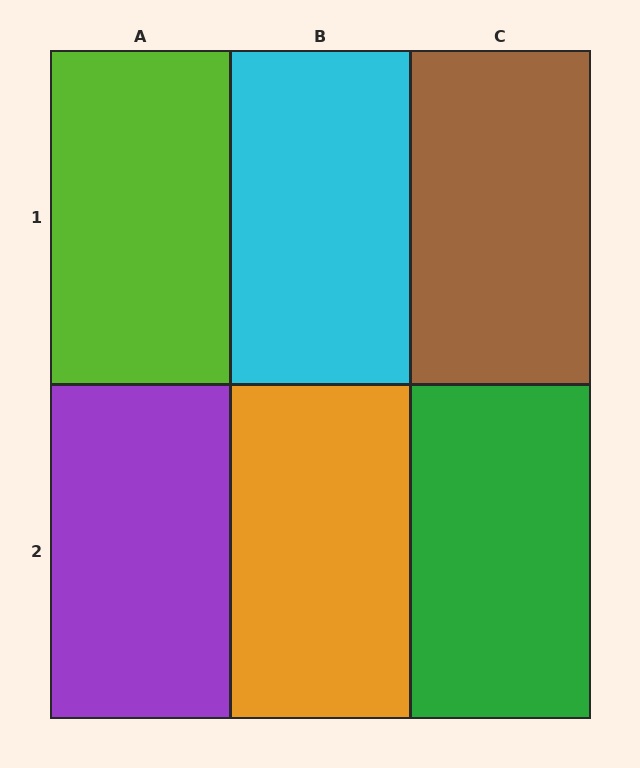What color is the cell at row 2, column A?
Purple.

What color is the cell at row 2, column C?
Green.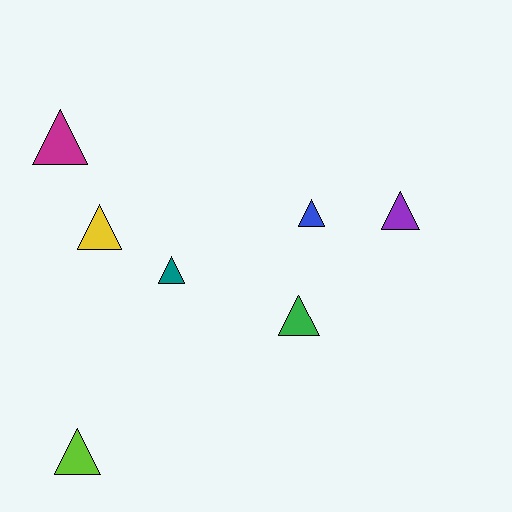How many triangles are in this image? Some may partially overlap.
There are 7 triangles.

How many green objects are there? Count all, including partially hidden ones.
There is 1 green object.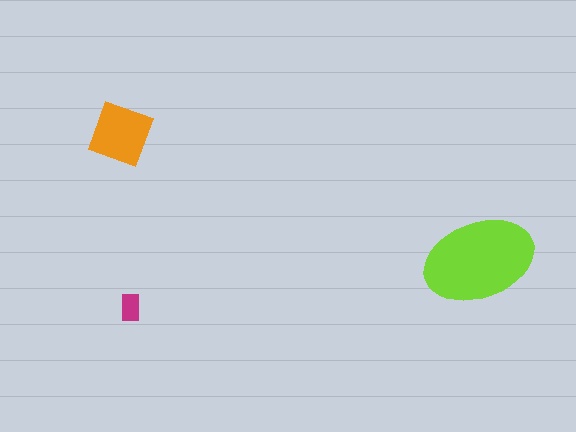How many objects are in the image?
There are 3 objects in the image.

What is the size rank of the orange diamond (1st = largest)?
2nd.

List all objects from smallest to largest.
The magenta rectangle, the orange diamond, the lime ellipse.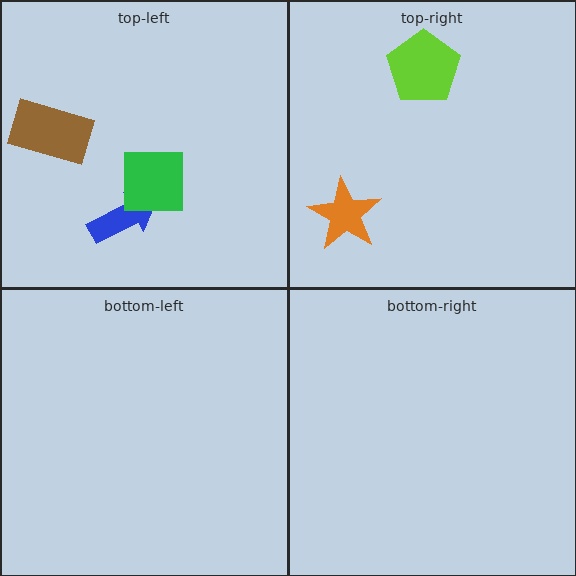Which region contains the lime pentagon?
The top-right region.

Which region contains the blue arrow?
The top-left region.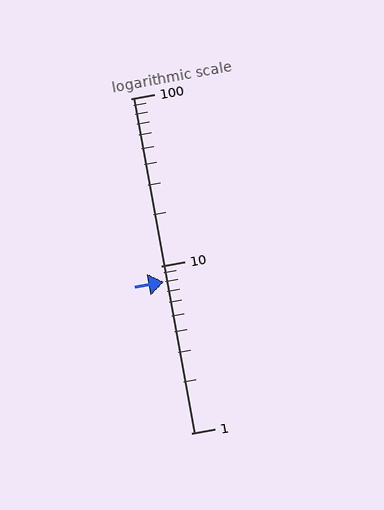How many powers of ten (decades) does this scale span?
The scale spans 2 decades, from 1 to 100.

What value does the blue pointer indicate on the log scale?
The pointer indicates approximately 8.